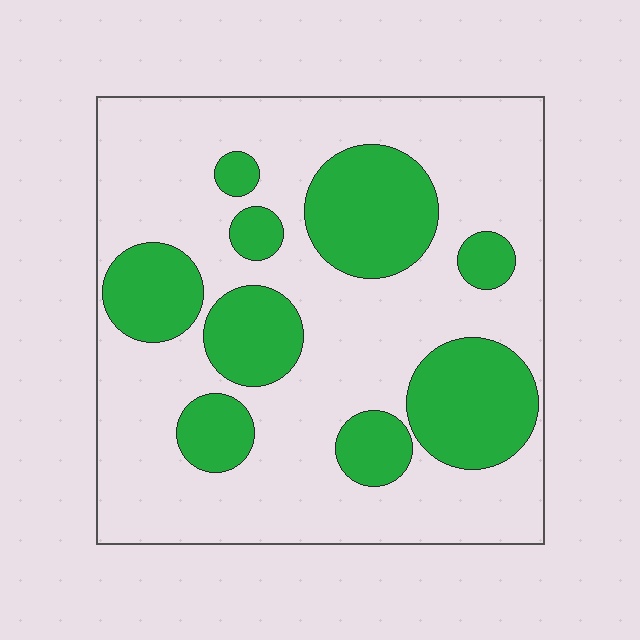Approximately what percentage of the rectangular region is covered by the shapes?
Approximately 30%.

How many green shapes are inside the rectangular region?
9.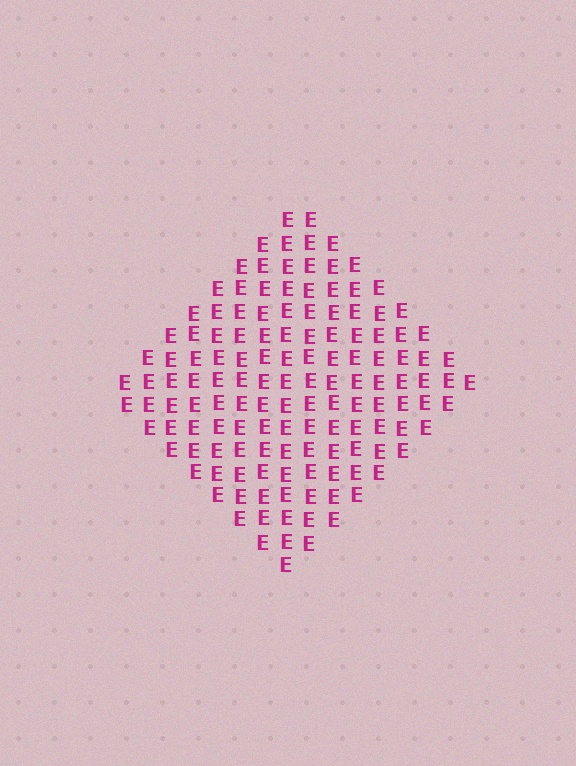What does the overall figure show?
The overall figure shows a diamond.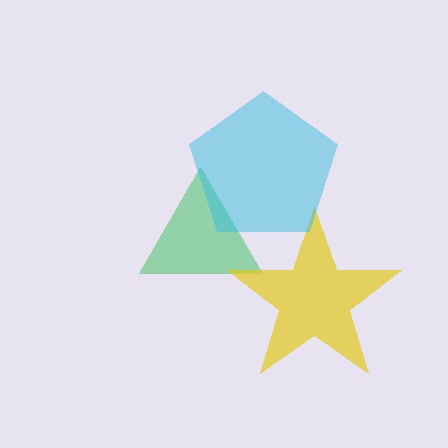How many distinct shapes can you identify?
There are 3 distinct shapes: a green triangle, a yellow star, a cyan pentagon.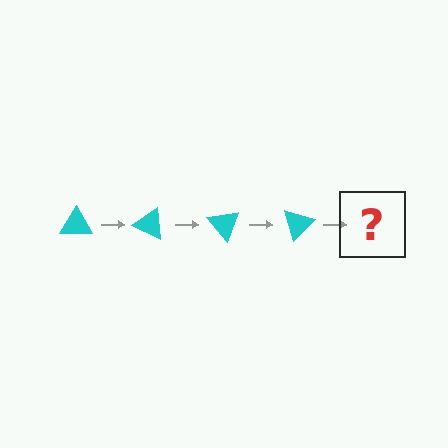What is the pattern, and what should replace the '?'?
The pattern is that the triangle rotates 25 degrees each step. The '?' should be a cyan triangle rotated 100 degrees.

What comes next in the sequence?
The next element should be a cyan triangle rotated 100 degrees.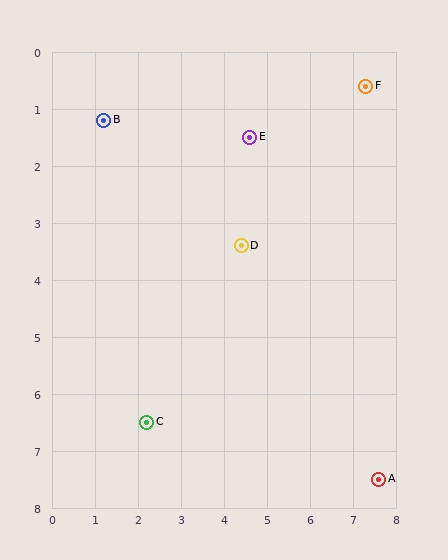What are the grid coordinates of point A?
Point A is at approximately (7.6, 7.5).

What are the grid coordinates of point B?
Point B is at approximately (1.2, 1.2).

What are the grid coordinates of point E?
Point E is at approximately (4.6, 1.5).